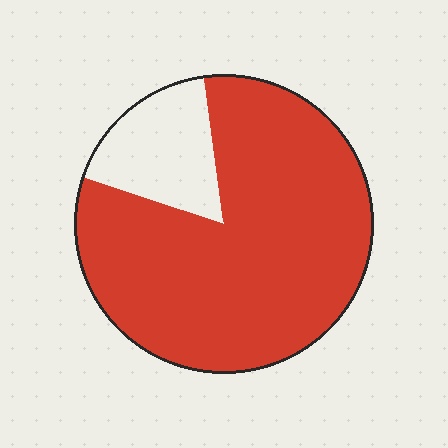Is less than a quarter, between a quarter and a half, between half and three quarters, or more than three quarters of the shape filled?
More than three quarters.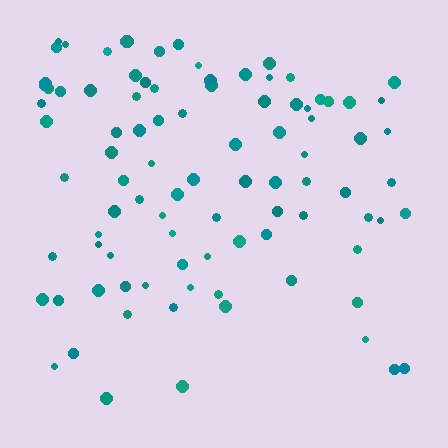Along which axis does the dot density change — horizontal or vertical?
Vertical.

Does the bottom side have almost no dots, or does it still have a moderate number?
Still a moderate number, just noticeably fewer than the top.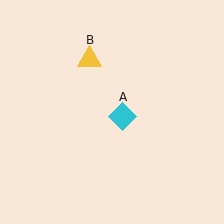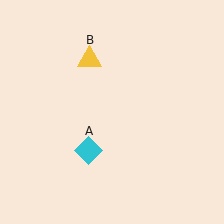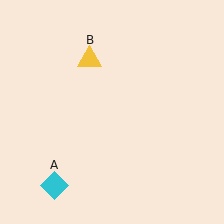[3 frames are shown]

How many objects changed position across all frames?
1 object changed position: cyan diamond (object A).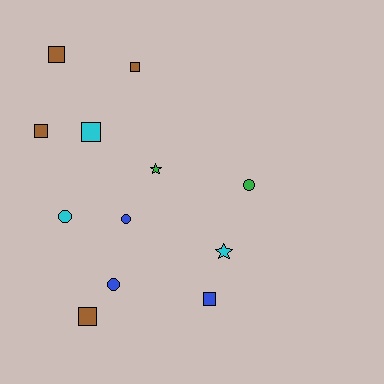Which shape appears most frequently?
Square, with 6 objects.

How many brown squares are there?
There are 4 brown squares.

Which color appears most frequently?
Brown, with 4 objects.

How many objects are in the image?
There are 12 objects.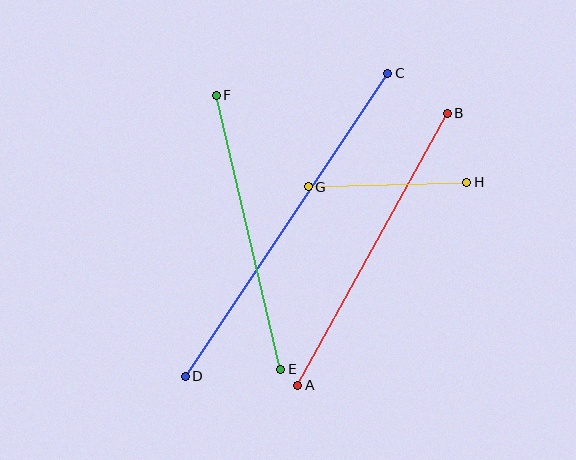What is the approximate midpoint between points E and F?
The midpoint is at approximately (249, 232) pixels.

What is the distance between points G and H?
The distance is approximately 159 pixels.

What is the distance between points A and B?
The distance is approximately 310 pixels.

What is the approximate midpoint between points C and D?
The midpoint is at approximately (287, 225) pixels.